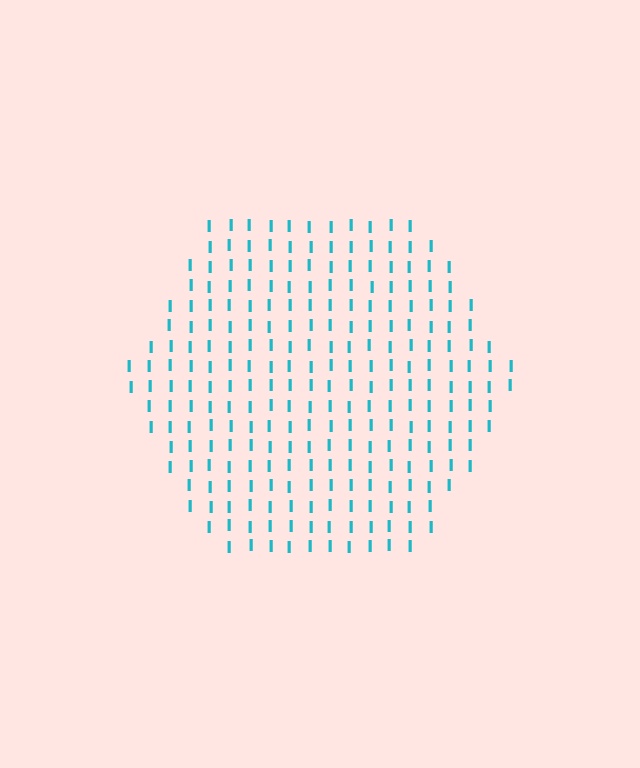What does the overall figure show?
The overall figure shows a hexagon.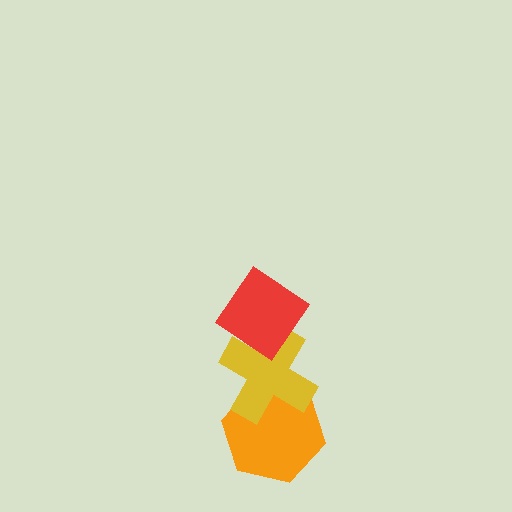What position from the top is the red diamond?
The red diamond is 1st from the top.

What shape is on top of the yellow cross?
The red diamond is on top of the yellow cross.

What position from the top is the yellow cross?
The yellow cross is 2nd from the top.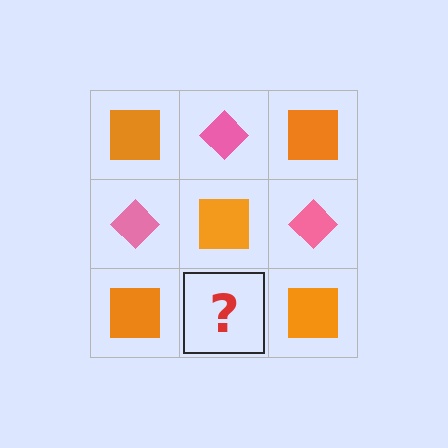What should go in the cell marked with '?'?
The missing cell should contain a pink diamond.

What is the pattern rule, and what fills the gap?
The rule is that it alternates orange square and pink diamond in a checkerboard pattern. The gap should be filled with a pink diamond.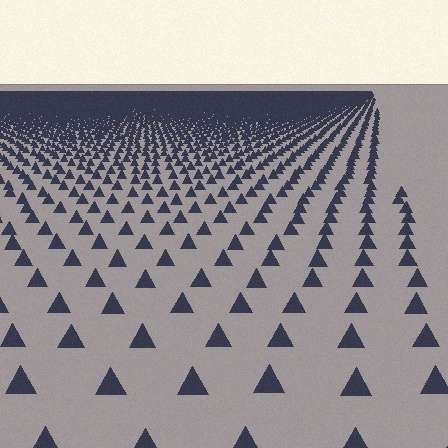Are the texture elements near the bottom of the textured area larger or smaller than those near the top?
Larger. Near the bottom, elements are closer to the viewer and appear at a bigger on-screen size.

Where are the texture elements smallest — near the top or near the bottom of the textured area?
Near the top.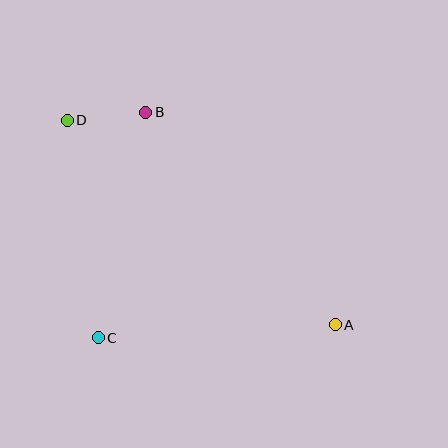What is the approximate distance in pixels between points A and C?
The distance between A and C is approximately 238 pixels.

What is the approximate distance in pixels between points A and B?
The distance between A and B is approximately 285 pixels.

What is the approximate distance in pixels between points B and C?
The distance between B and C is approximately 231 pixels.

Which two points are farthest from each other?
Points A and D are farthest from each other.